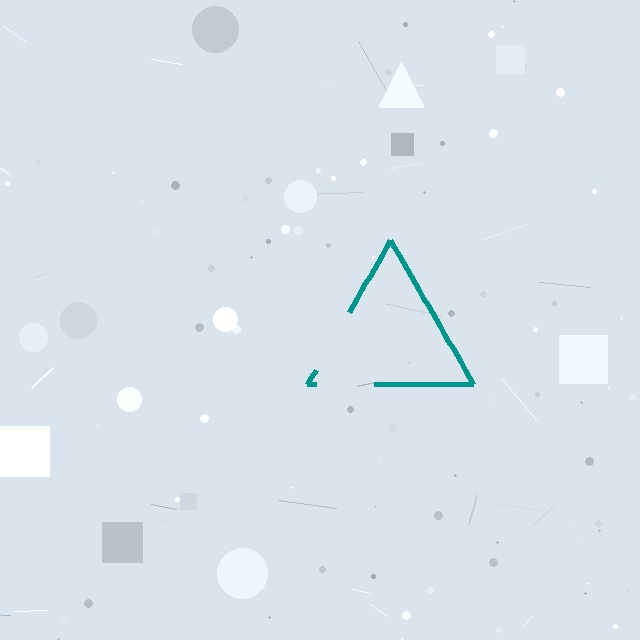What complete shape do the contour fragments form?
The contour fragments form a triangle.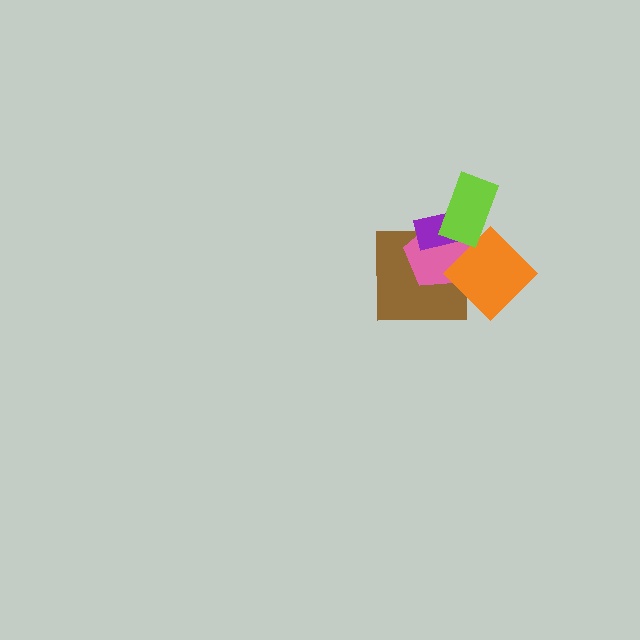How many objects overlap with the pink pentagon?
4 objects overlap with the pink pentagon.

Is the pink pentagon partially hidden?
Yes, it is partially covered by another shape.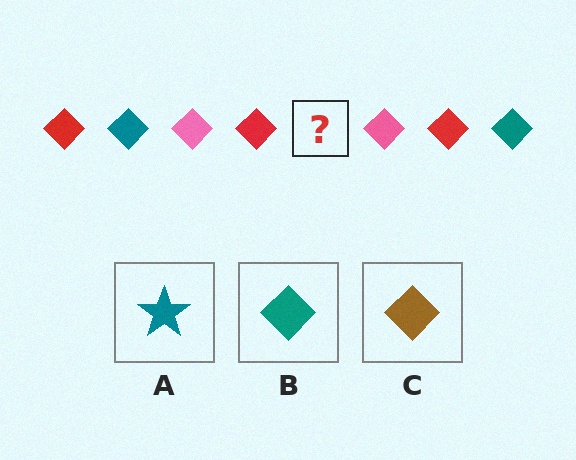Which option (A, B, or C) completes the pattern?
B.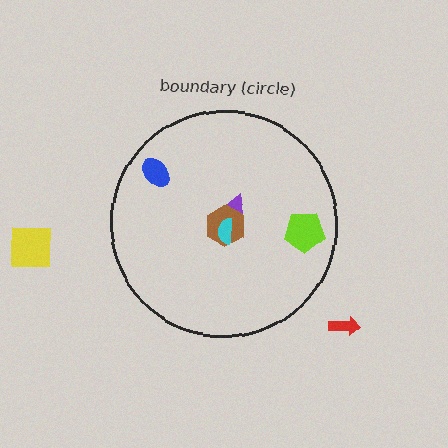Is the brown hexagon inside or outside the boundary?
Inside.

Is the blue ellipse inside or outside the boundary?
Inside.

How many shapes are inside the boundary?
5 inside, 2 outside.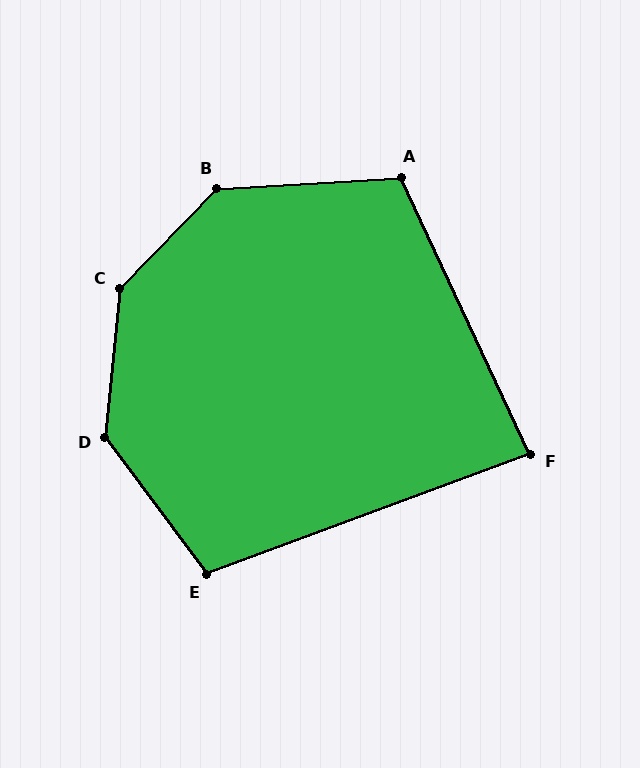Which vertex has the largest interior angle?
C, at approximately 142 degrees.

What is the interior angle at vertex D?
Approximately 138 degrees (obtuse).